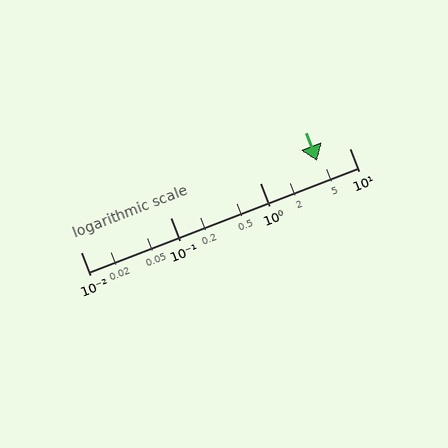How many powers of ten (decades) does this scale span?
The scale spans 3 decades, from 0.01 to 10.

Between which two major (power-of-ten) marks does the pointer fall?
The pointer is between 1 and 10.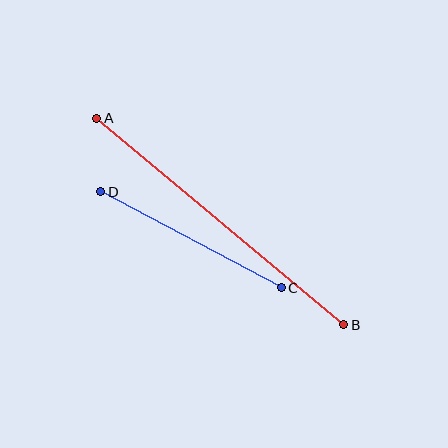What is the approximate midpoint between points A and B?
The midpoint is at approximately (220, 222) pixels.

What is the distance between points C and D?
The distance is approximately 204 pixels.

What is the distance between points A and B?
The distance is approximately 322 pixels.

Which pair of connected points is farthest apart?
Points A and B are farthest apart.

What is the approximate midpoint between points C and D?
The midpoint is at approximately (191, 240) pixels.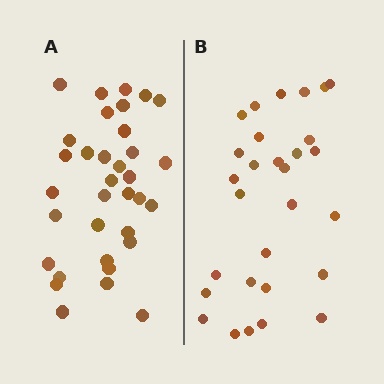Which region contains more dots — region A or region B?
Region A (the left region) has more dots.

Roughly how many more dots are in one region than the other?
Region A has about 5 more dots than region B.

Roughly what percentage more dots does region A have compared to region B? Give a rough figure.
About 15% more.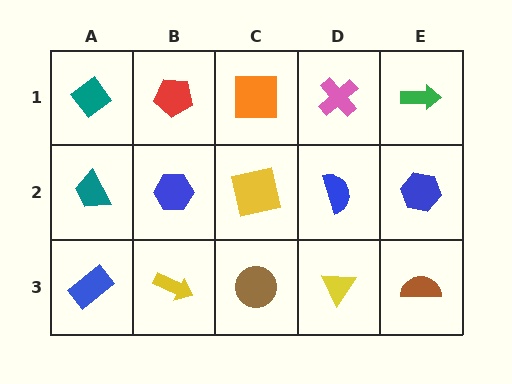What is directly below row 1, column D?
A blue semicircle.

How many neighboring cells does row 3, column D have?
3.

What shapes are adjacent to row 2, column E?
A green arrow (row 1, column E), a brown semicircle (row 3, column E), a blue semicircle (row 2, column D).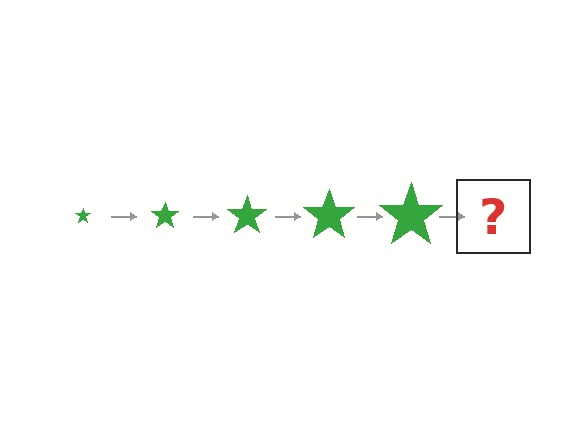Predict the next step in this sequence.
The next step is a green star, larger than the previous one.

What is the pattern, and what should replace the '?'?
The pattern is that the star gets progressively larger each step. The '?' should be a green star, larger than the previous one.